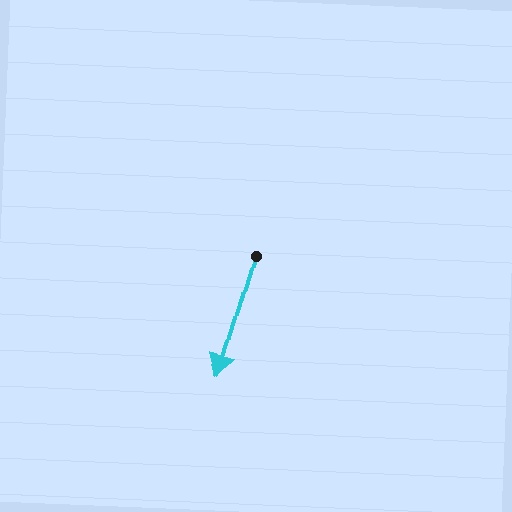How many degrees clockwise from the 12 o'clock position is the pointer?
Approximately 196 degrees.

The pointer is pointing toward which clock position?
Roughly 7 o'clock.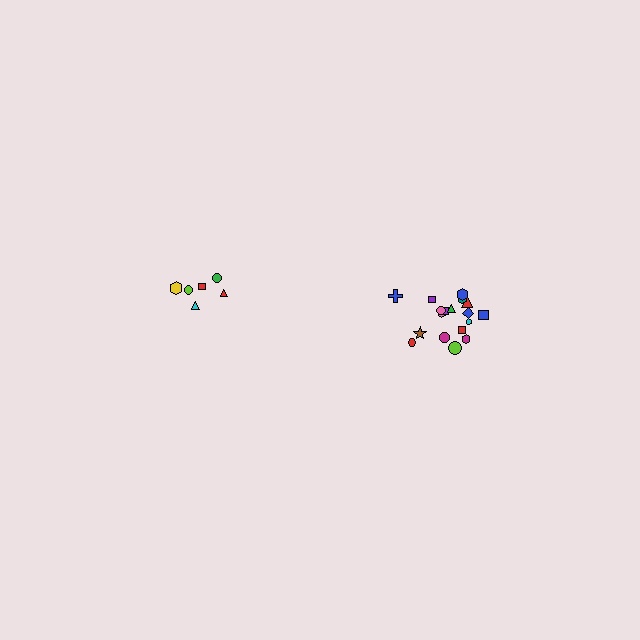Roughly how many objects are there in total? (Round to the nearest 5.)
Roughly 25 objects in total.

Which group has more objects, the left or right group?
The right group.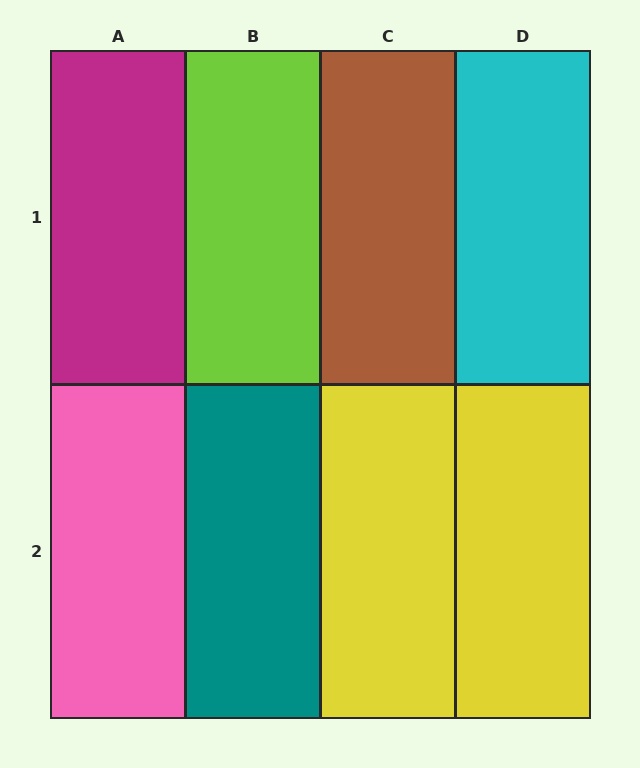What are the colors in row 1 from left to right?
Magenta, lime, brown, cyan.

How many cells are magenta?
1 cell is magenta.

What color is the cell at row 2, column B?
Teal.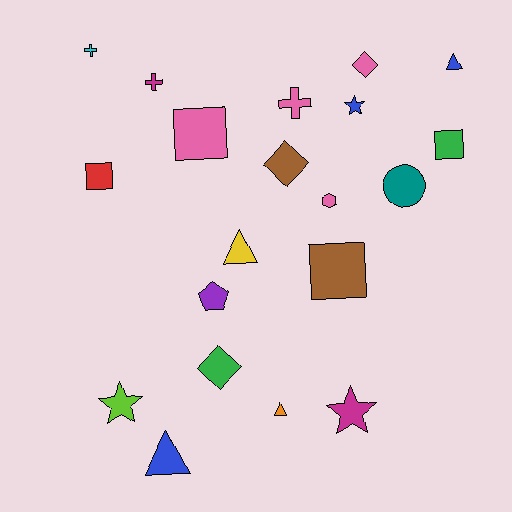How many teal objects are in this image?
There is 1 teal object.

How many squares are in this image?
There are 4 squares.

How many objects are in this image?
There are 20 objects.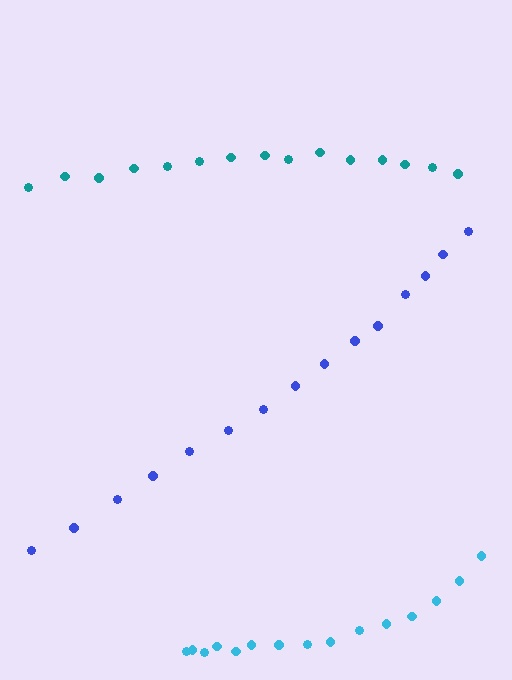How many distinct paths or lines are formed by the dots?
There are 3 distinct paths.